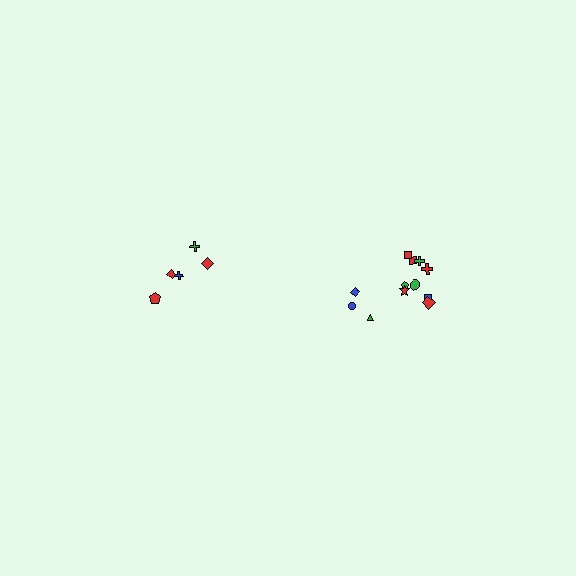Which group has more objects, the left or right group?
The right group.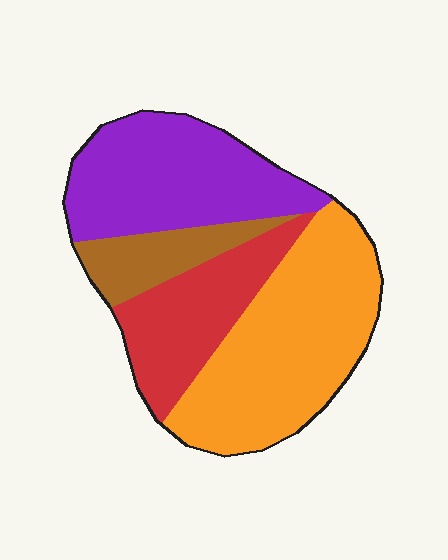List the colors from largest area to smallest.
From largest to smallest: orange, purple, red, brown.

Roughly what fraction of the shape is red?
Red covers about 20% of the shape.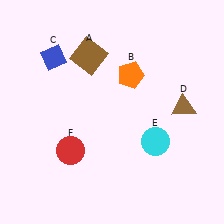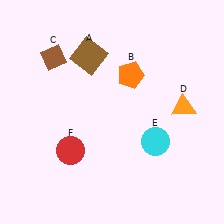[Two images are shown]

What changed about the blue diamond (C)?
In Image 1, C is blue. In Image 2, it changed to brown.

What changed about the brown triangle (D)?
In Image 1, D is brown. In Image 2, it changed to orange.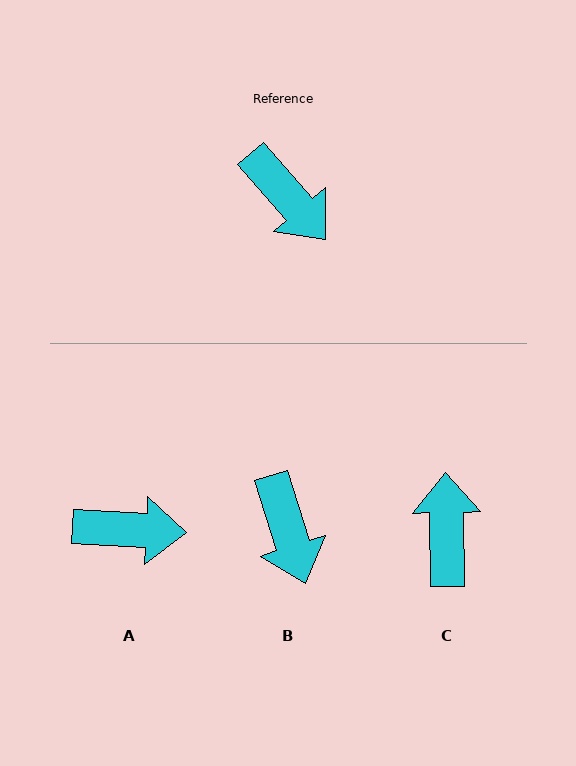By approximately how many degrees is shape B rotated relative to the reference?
Approximately 23 degrees clockwise.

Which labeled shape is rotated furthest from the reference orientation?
C, about 140 degrees away.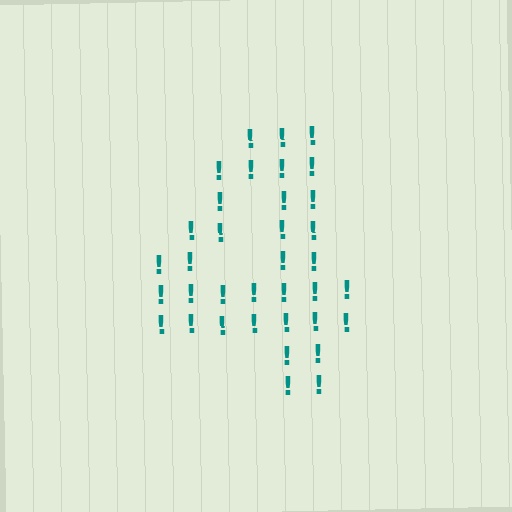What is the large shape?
The large shape is the digit 4.